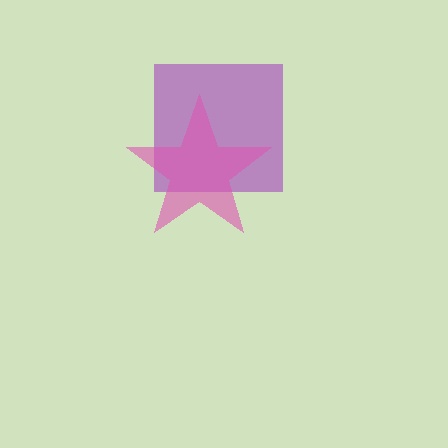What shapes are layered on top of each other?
The layered shapes are: a purple square, a pink star.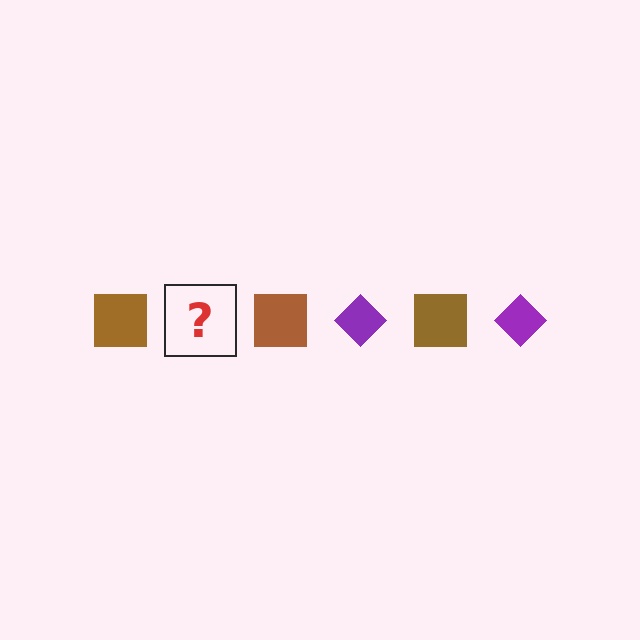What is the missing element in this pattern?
The missing element is a purple diamond.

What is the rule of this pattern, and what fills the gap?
The rule is that the pattern alternates between brown square and purple diamond. The gap should be filled with a purple diamond.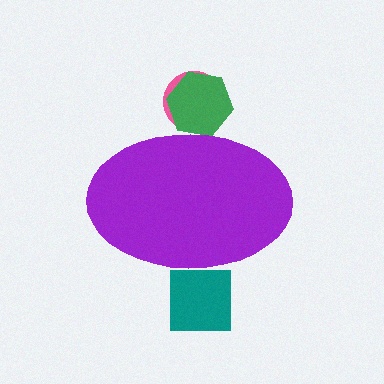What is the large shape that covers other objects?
A purple ellipse.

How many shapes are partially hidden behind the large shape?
3 shapes are partially hidden.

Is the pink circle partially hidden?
Yes, the pink circle is partially hidden behind the purple ellipse.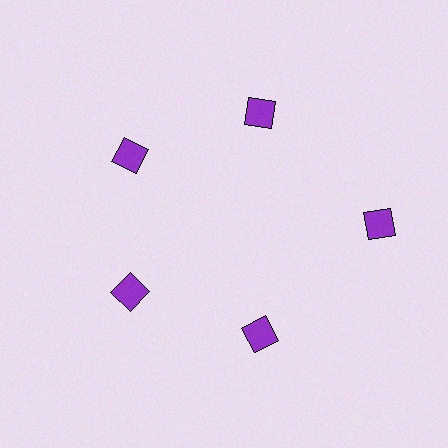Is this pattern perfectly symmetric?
No. The 5 purple diamonds are arranged in a ring, but one element near the 3 o'clock position is pushed outward from the center, breaking the 5-fold rotational symmetry.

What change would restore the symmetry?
The symmetry would be restored by moving it inward, back onto the ring so that all 5 diamonds sit at equal angles and equal distance from the center.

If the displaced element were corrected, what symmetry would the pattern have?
It would have 5-fold rotational symmetry — the pattern would map onto itself every 72 degrees.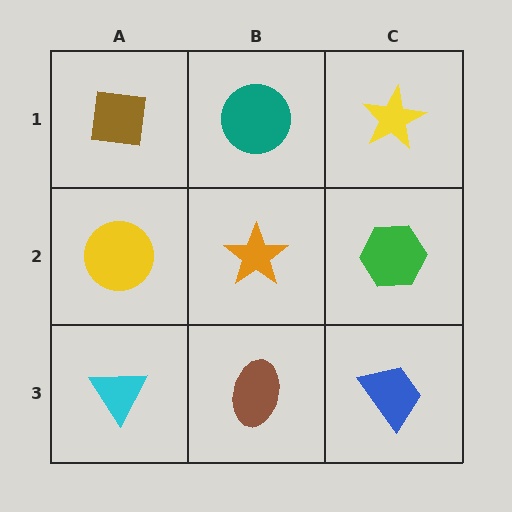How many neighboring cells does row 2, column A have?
3.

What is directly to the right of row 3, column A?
A brown ellipse.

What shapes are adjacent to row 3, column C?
A green hexagon (row 2, column C), a brown ellipse (row 3, column B).